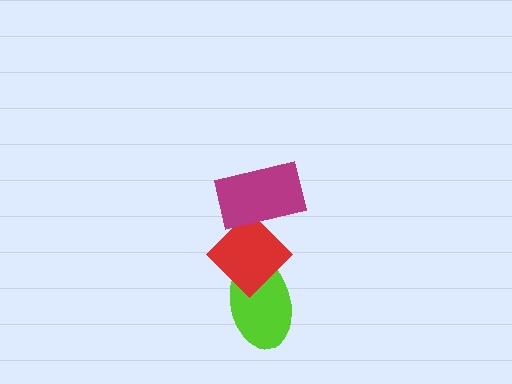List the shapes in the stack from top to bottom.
From top to bottom: the magenta rectangle, the red diamond, the lime ellipse.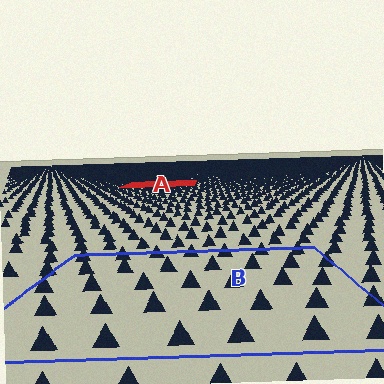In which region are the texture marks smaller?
The texture marks are smaller in region A, because it is farther away.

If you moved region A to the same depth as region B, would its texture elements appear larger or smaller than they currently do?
They would appear larger. At a closer depth, the same texture elements are projected at a bigger on-screen size.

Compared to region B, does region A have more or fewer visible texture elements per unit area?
Region A has more texture elements per unit area — they are packed more densely because it is farther away.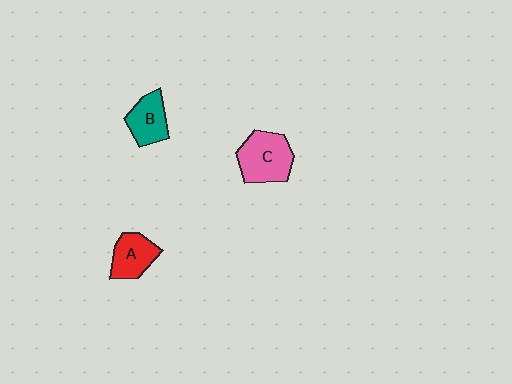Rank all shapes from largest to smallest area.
From largest to smallest: C (pink), A (red), B (teal).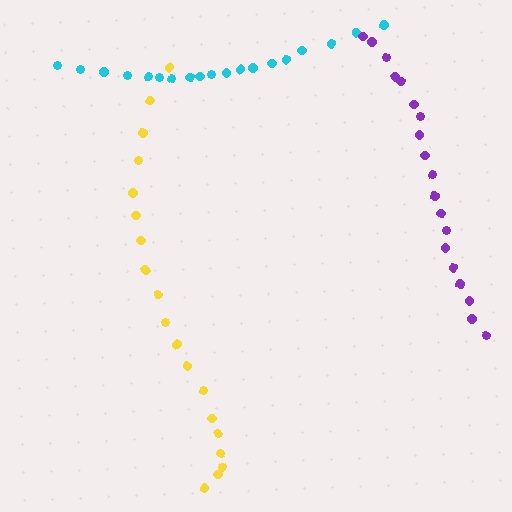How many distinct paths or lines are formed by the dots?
There are 3 distinct paths.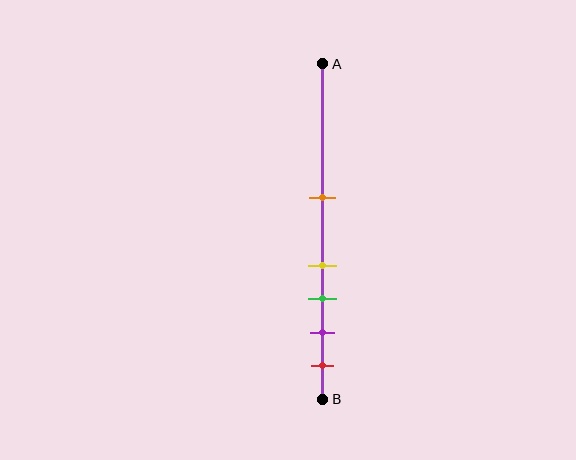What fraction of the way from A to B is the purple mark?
The purple mark is approximately 80% (0.8) of the way from A to B.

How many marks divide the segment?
There are 5 marks dividing the segment.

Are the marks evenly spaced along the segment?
No, the marks are not evenly spaced.